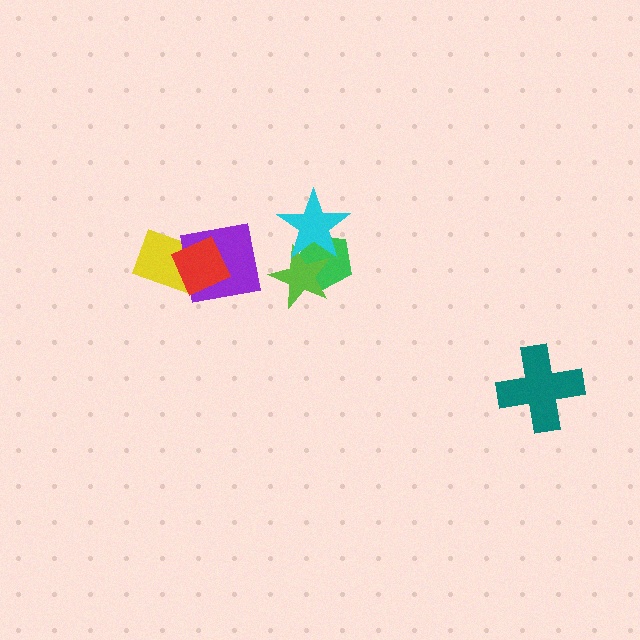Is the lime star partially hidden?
Yes, it is partially covered by another shape.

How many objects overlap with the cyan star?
2 objects overlap with the cyan star.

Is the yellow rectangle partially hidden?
Yes, it is partially covered by another shape.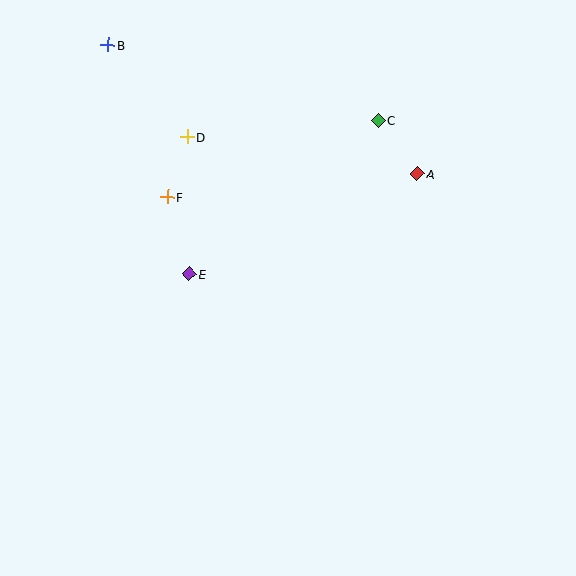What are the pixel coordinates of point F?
Point F is at (167, 197).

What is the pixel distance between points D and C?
The distance between D and C is 192 pixels.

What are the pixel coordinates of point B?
Point B is at (108, 45).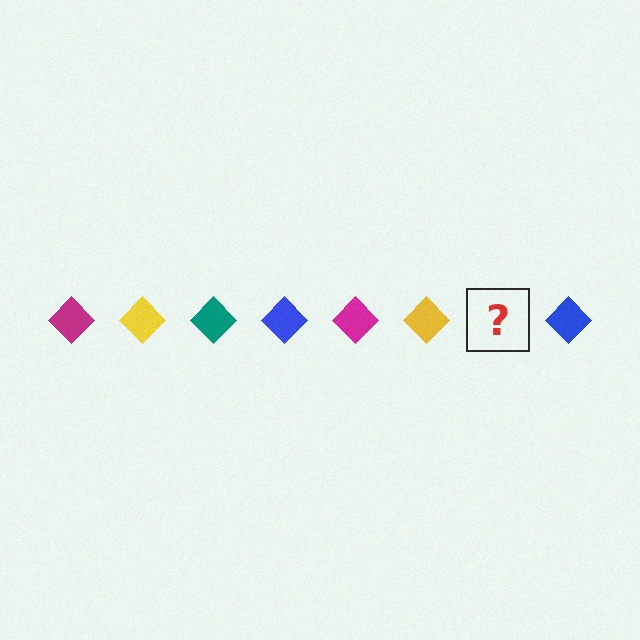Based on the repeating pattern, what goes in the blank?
The blank should be a teal diamond.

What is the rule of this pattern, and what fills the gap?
The rule is that the pattern cycles through magenta, yellow, teal, blue diamonds. The gap should be filled with a teal diamond.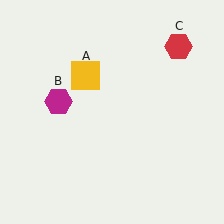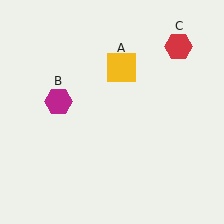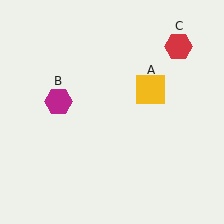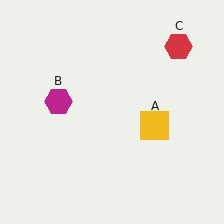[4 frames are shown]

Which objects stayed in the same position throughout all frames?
Magenta hexagon (object B) and red hexagon (object C) remained stationary.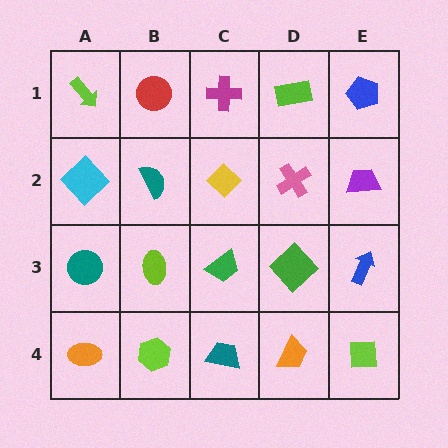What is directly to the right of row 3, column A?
A lime ellipse.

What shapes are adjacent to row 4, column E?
A blue arrow (row 3, column E), an orange trapezoid (row 4, column D).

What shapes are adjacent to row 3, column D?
A pink cross (row 2, column D), an orange trapezoid (row 4, column D), a green trapezoid (row 3, column C), a blue arrow (row 3, column E).